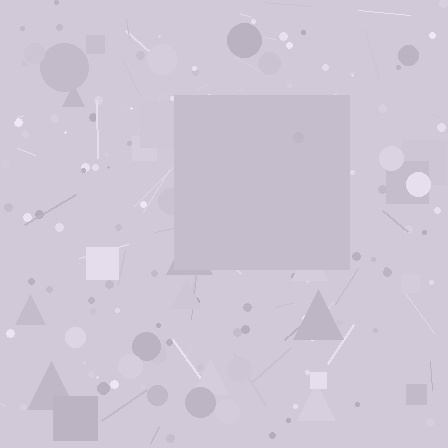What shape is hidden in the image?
A square is hidden in the image.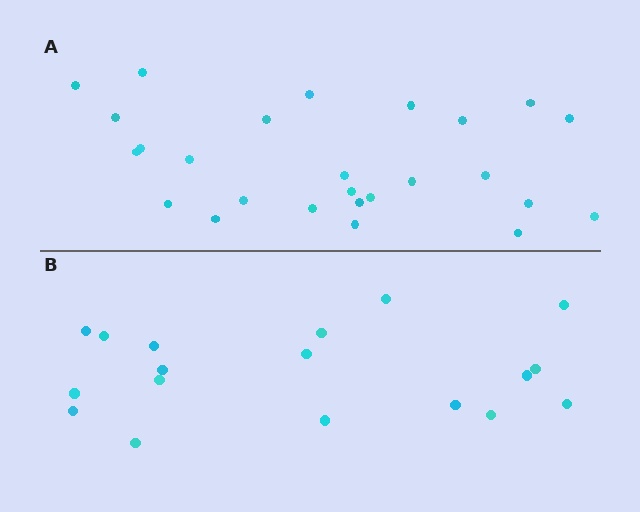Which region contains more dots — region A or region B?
Region A (the top region) has more dots.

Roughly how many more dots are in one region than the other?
Region A has roughly 8 or so more dots than region B.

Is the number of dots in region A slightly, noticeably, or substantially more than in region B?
Region A has noticeably more, but not dramatically so. The ratio is roughly 1.4 to 1.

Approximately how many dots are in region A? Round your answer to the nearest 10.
About 30 dots. (The exact count is 26, which rounds to 30.)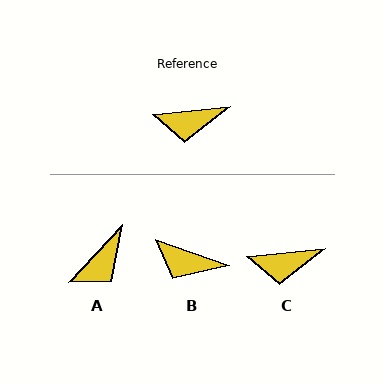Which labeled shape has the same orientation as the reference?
C.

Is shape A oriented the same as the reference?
No, it is off by about 42 degrees.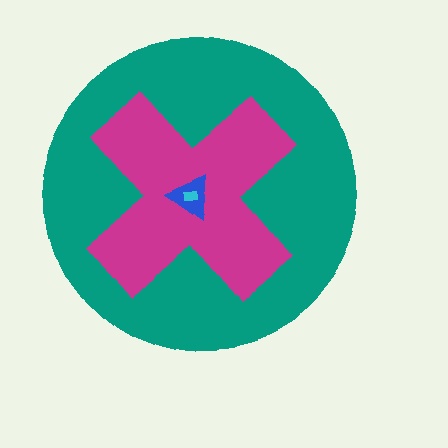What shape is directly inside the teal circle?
The magenta cross.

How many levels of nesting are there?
4.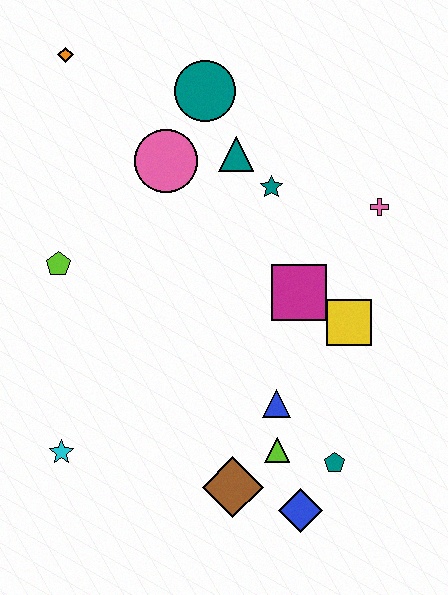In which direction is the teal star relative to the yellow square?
The teal star is above the yellow square.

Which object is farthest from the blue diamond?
The orange diamond is farthest from the blue diamond.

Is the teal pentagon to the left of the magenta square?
No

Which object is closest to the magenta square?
The yellow square is closest to the magenta square.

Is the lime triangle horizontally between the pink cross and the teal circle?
Yes